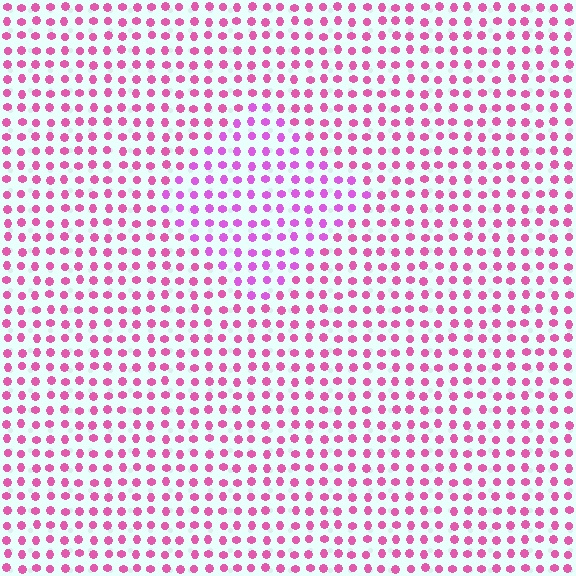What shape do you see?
I see a diamond.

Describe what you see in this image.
The image is filled with small pink elements in a uniform arrangement. A diamond-shaped region is visible where the elements are tinted to a slightly different hue, forming a subtle color boundary.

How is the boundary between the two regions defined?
The boundary is defined purely by a slight shift in hue (about 26 degrees). Spacing, size, and orientation are identical on both sides.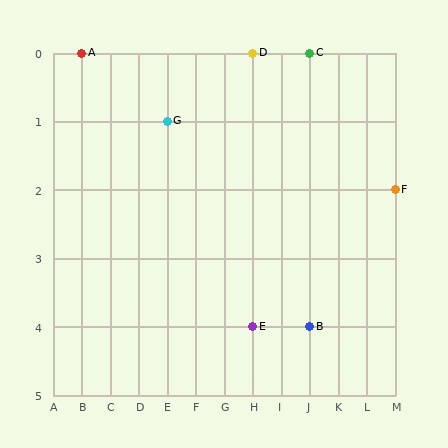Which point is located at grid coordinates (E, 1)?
Point G is at (E, 1).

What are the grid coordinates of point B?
Point B is at grid coordinates (J, 4).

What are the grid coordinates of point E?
Point E is at grid coordinates (H, 4).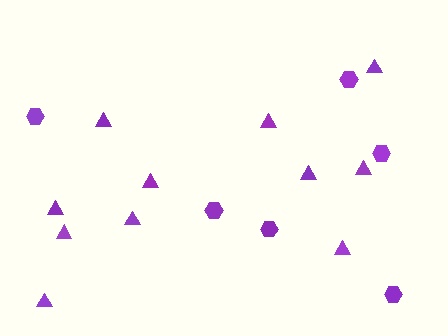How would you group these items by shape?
There are 2 groups: one group of hexagons (6) and one group of triangles (11).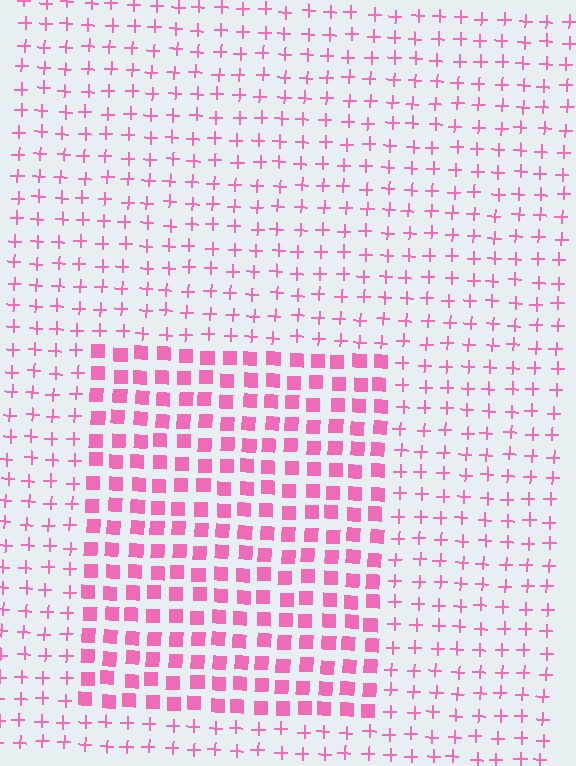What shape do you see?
I see a rectangle.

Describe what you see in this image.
The image is filled with small pink elements arranged in a uniform grid. A rectangle-shaped region contains squares, while the surrounding area contains plus signs. The boundary is defined purely by the change in element shape.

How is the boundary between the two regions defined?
The boundary is defined by a change in element shape: squares inside vs. plus signs outside. All elements share the same color and spacing.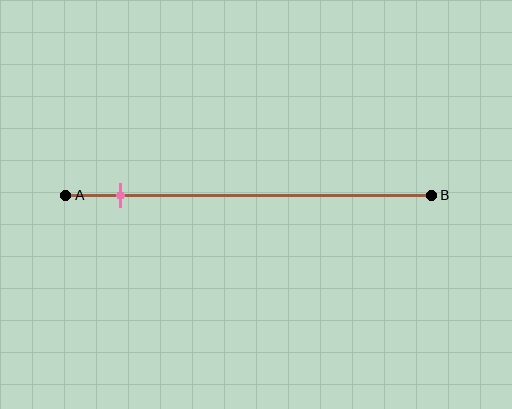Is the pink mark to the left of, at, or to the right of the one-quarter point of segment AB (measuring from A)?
The pink mark is to the left of the one-quarter point of segment AB.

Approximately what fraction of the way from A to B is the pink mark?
The pink mark is approximately 15% of the way from A to B.